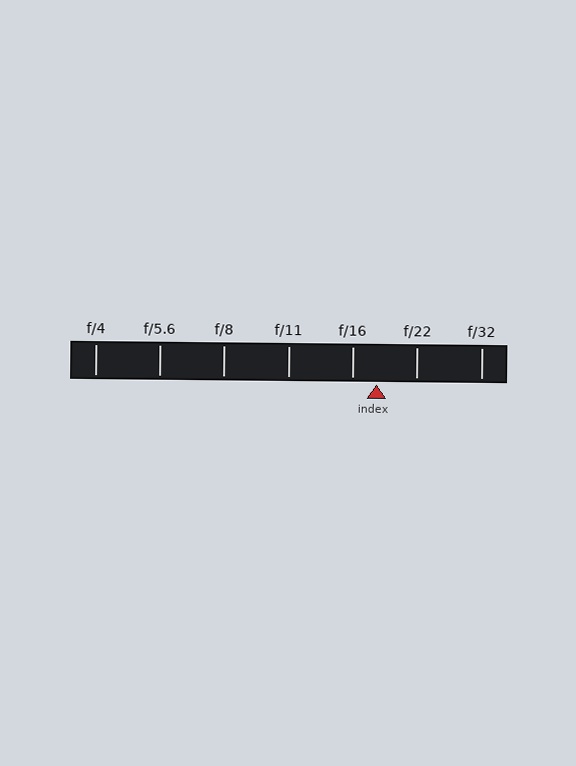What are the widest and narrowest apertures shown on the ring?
The widest aperture shown is f/4 and the narrowest is f/32.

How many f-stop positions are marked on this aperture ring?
There are 7 f-stop positions marked.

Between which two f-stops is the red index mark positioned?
The index mark is between f/16 and f/22.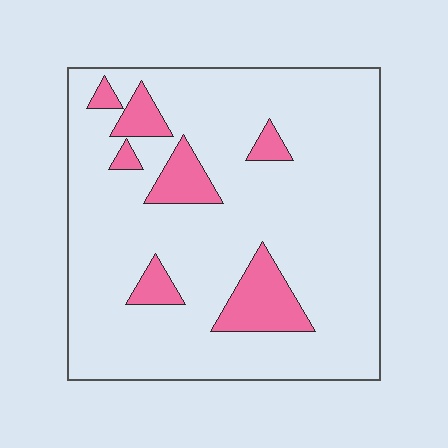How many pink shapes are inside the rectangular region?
7.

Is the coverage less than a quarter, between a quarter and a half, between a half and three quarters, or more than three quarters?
Less than a quarter.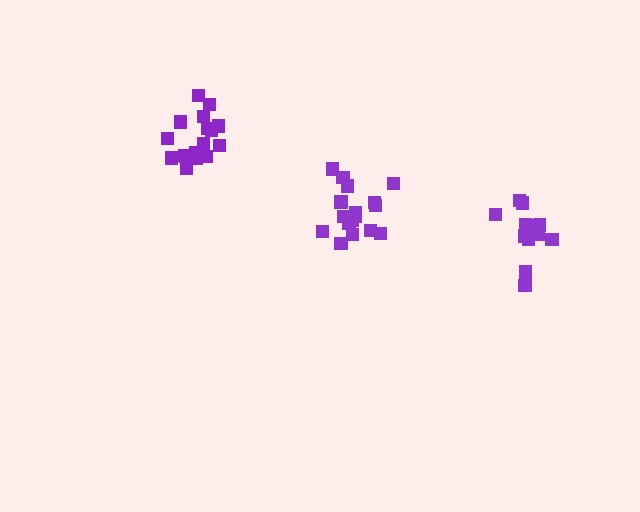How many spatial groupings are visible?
There are 3 spatial groupings.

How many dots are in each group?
Group 1: 17 dots, Group 2: 13 dots, Group 3: 17 dots (47 total).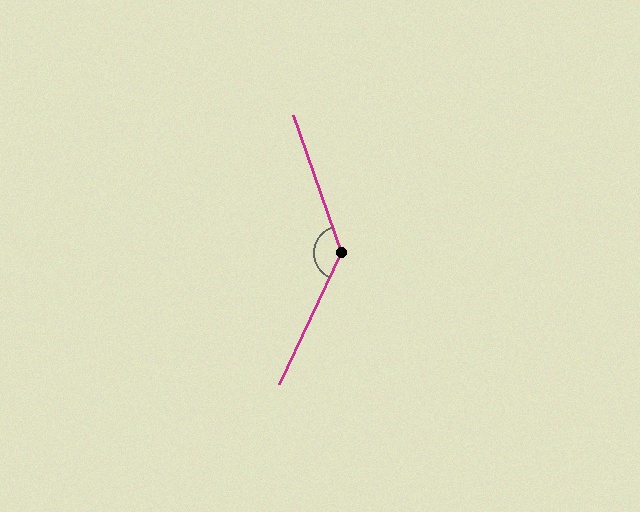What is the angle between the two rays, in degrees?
Approximately 136 degrees.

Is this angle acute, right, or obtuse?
It is obtuse.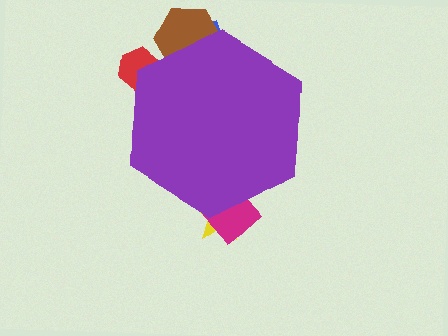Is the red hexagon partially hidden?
Yes, the red hexagon is partially hidden behind the purple hexagon.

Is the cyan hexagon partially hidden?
Yes, the cyan hexagon is partially hidden behind the purple hexagon.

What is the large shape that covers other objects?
A purple hexagon.